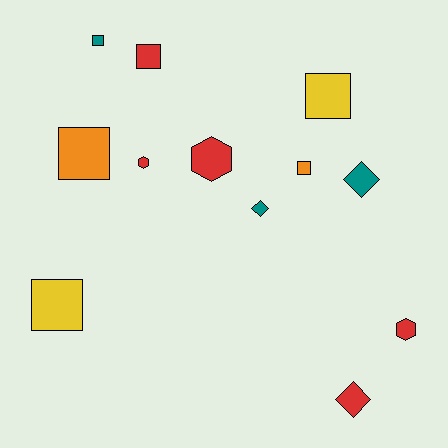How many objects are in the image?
There are 12 objects.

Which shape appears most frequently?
Square, with 6 objects.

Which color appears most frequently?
Red, with 5 objects.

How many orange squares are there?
There are 2 orange squares.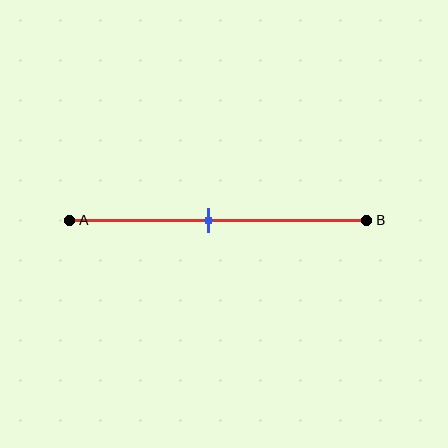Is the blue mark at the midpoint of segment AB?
No, the mark is at about 45% from A, not at the 50% midpoint.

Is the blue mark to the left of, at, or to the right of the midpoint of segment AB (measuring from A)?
The blue mark is to the left of the midpoint of segment AB.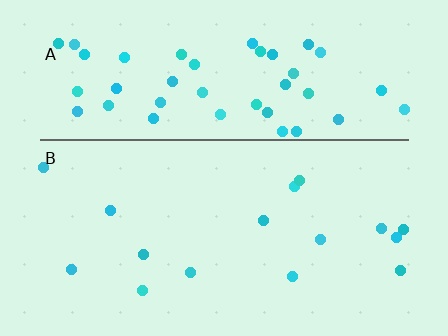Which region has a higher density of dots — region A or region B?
A (the top).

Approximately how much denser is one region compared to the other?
Approximately 3.2× — region A over region B.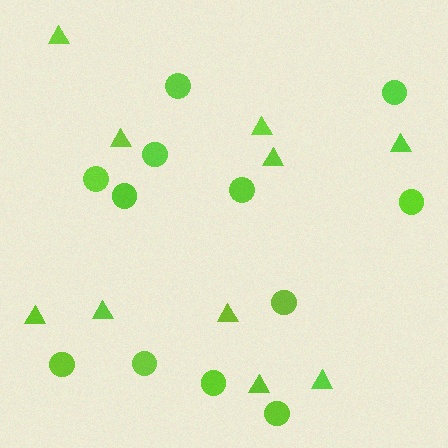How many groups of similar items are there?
There are 2 groups: one group of triangles (10) and one group of circles (12).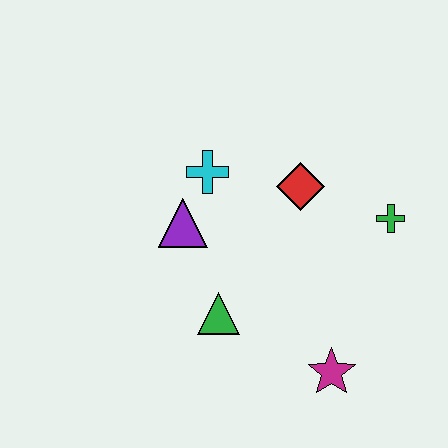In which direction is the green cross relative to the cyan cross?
The green cross is to the right of the cyan cross.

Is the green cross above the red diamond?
No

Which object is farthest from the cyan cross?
The magenta star is farthest from the cyan cross.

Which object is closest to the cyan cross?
The purple triangle is closest to the cyan cross.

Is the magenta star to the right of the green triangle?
Yes